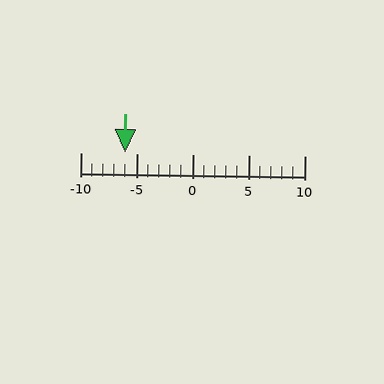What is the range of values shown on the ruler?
The ruler shows values from -10 to 10.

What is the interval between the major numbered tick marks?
The major tick marks are spaced 5 units apart.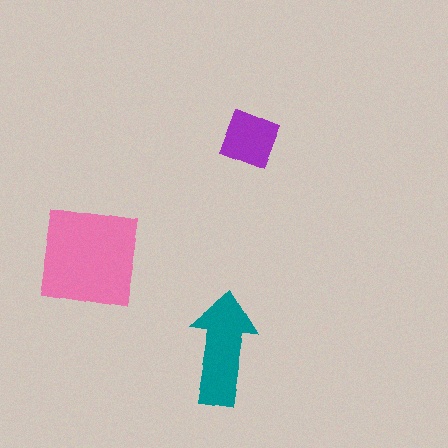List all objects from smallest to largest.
The purple square, the teal arrow, the pink square.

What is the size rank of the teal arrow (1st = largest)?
2nd.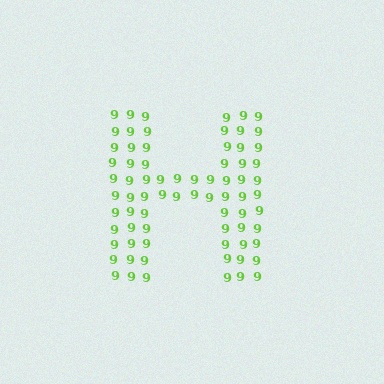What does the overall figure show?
The overall figure shows the letter H.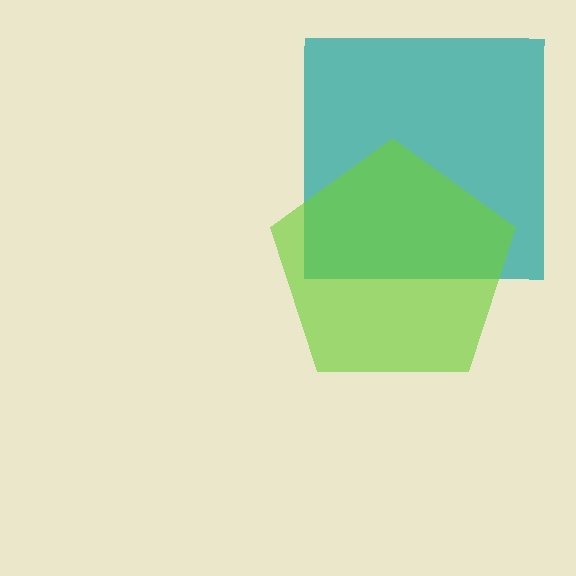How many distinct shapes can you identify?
There are 2 distinct shapes: a teal square, a lime pentagon.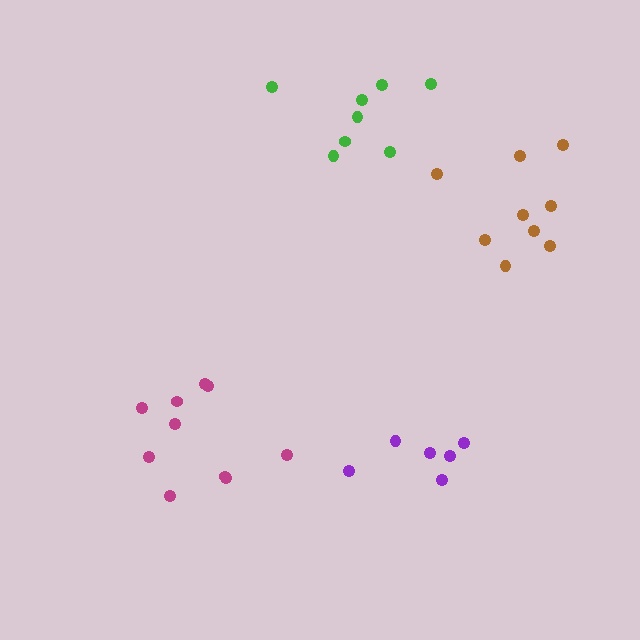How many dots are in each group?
Group 1: 9 dots, Group 2: 6 dots, Group 3: 8 dots, Group 4: 10 dots (33 total).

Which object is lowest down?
The purple cluster is bottommost.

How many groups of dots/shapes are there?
There are 4 groups.